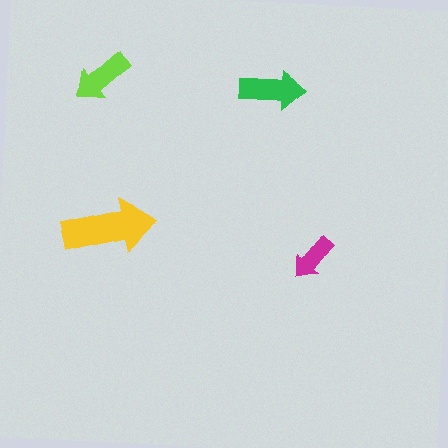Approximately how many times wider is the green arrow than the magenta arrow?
About 1.5 times wider.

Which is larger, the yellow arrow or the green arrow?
The yellow one.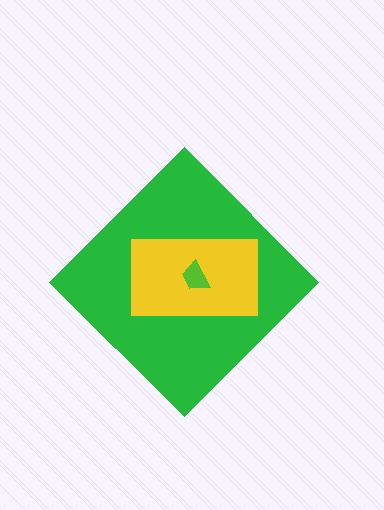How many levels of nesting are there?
3.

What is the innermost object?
The lime trapezoid.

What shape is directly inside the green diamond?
The yellow rectangle.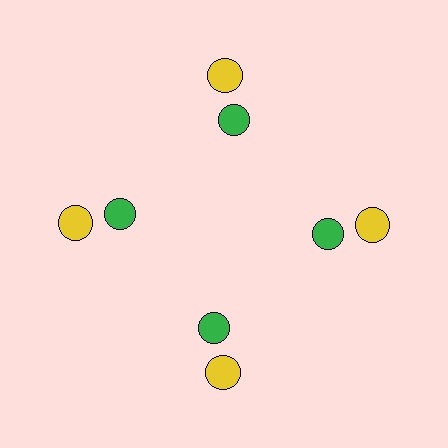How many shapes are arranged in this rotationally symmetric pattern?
There are 8 shapes, arranged in 4 groups of 2.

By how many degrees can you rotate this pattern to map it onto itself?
The pattern maps onto itself every 90 degrees of rotation.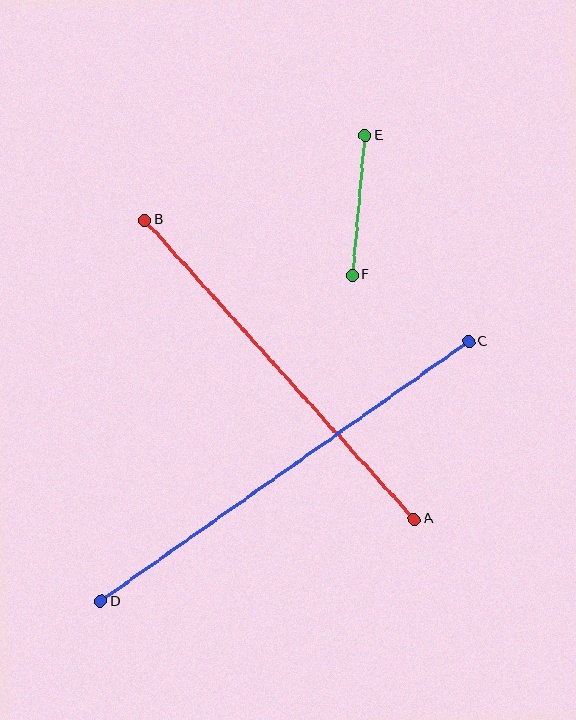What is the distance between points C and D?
The distance is approximately 450 pixels.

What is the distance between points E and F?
The distance is approximately 140 pixels.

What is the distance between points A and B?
The distance is approximately 403 pixels.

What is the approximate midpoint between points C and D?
The midpoint is at approximately (285, 471) pixels.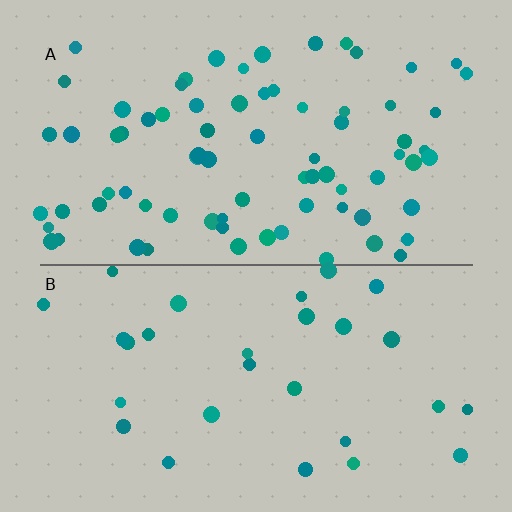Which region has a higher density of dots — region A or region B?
A (the top).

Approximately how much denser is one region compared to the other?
Approximately 2.7× — region A over region B.